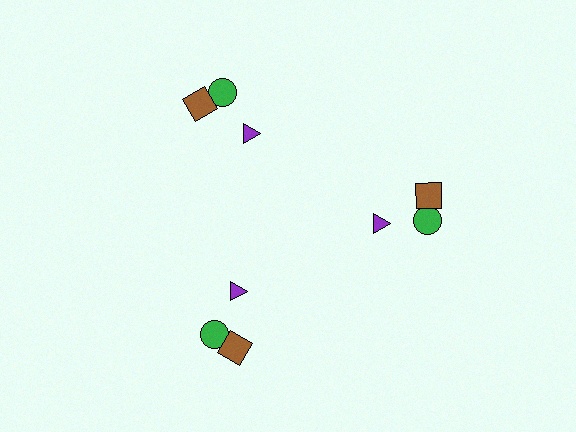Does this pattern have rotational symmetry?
Yes, this pattern has 3-fold rotational symmetry. It looks the same after rotating 120 degrees around the center.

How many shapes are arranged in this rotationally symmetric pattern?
There are 9 shapes, arranged in 3 groups of 3.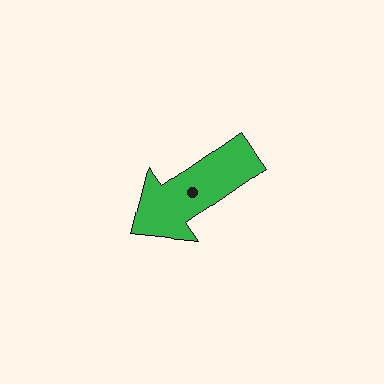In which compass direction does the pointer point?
Southwest.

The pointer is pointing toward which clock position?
Roughly 8 o'clock.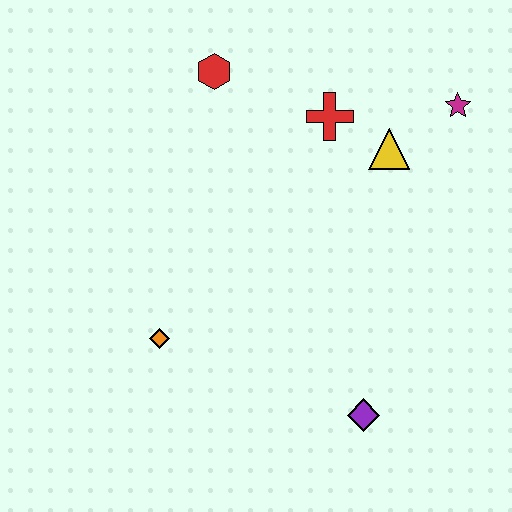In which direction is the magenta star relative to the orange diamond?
The magenta star is to the right of the orange diamond.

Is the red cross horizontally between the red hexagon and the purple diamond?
Yes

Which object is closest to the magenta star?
The yellow triangle is closest to the magenta star.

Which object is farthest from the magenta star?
The orange diamond is farthest from the magenta star.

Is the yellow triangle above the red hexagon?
No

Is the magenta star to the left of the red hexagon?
No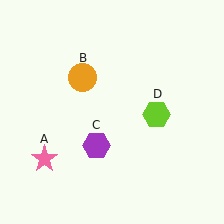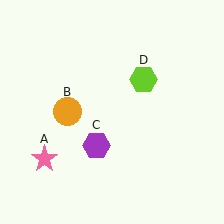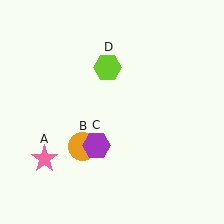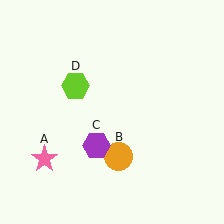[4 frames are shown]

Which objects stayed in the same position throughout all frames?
Pink star (object A) and purple hexagon (object C) remained stationary.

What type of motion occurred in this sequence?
The orange circle (object B), lime hexagon (object D) rotated counterclockwise around the center of the scene.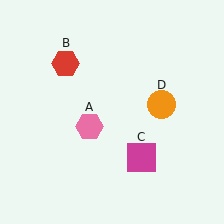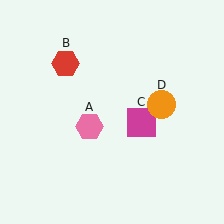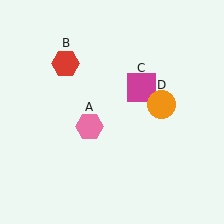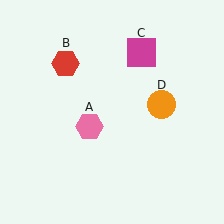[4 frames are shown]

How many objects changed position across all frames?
1 object changed position: magenta square (object C).